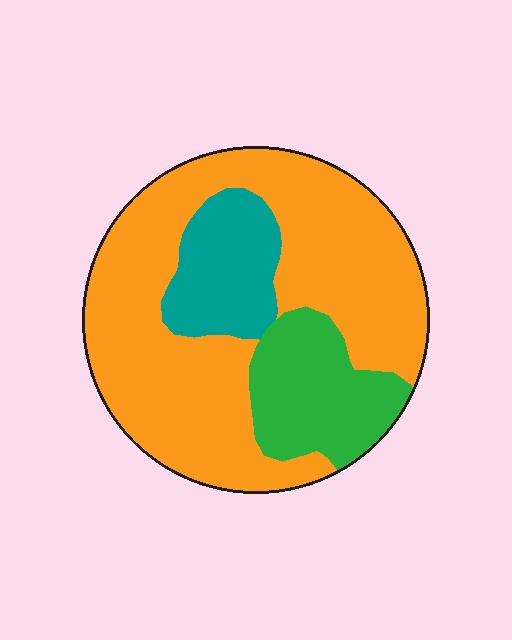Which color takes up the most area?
Orange, at roughly 65%.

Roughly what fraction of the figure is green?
Green takes up between a sixth and a third of the figure.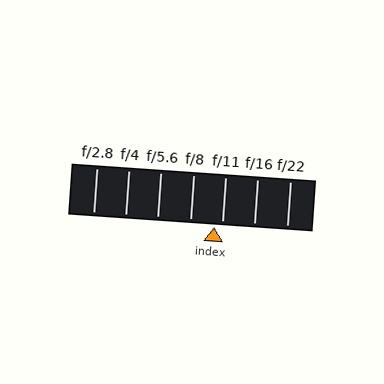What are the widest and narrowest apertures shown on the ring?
The widest aperture shown is f/2.8 and the narrowest is f/22.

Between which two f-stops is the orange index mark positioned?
The index mark is between f/8 and f/11.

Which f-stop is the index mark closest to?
The index mark is closest to f/11.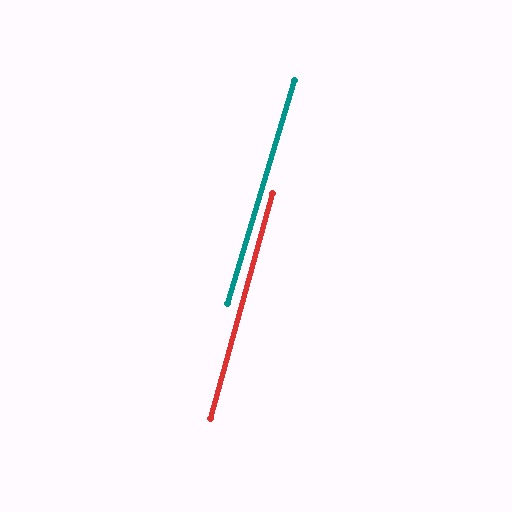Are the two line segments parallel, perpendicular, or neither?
Parallel — their directions differ by only 1.3°.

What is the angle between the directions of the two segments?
Approximately 1 degree.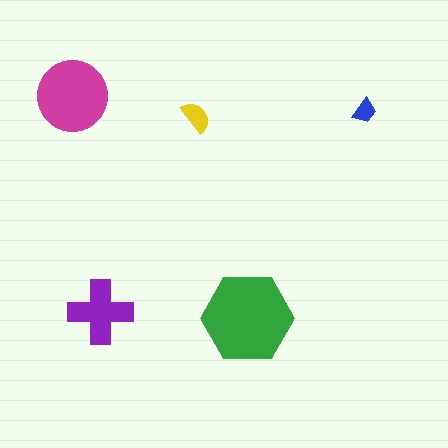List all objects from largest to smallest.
The green hexagon, the magenta circle, the purple cross, the yellow semicircle, the blue trapezoid.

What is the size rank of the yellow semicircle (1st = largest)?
4th.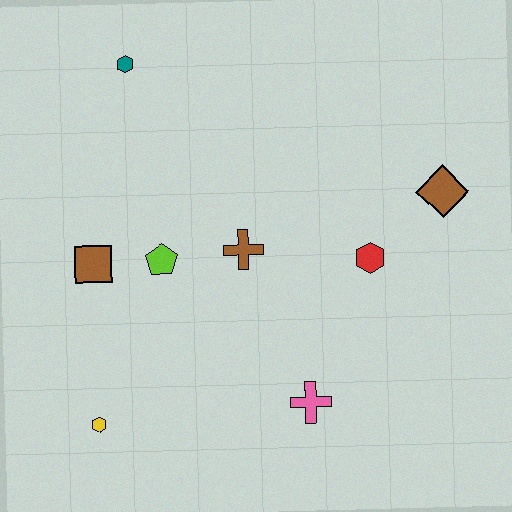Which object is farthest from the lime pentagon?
The brown diamond is farthest from the lime pentagon.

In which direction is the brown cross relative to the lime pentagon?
The brown cross is to the right of the lime pentagon.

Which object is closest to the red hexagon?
The brown diamond is closest to the red hexagon.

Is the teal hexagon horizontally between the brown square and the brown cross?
Yes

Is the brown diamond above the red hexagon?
Yes